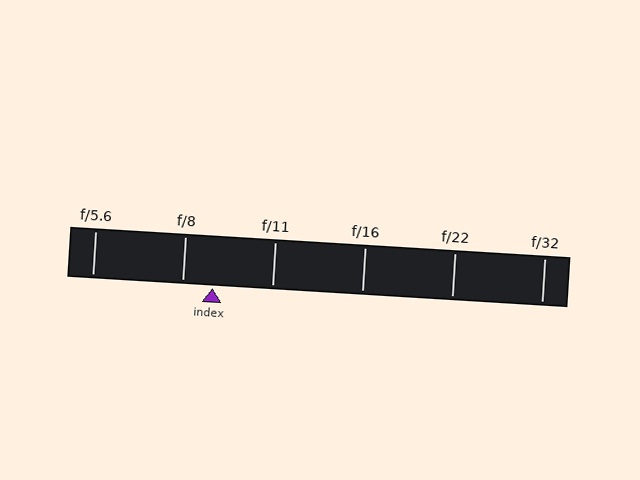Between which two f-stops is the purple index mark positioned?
The index mark is between f/8 and f/11.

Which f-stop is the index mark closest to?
The index mark is closest to f/8.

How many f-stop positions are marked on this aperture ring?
There are 6 f-stop positions marked.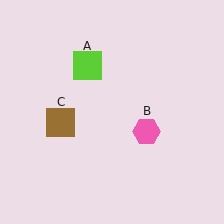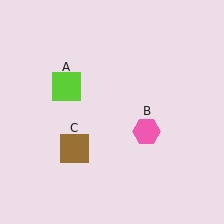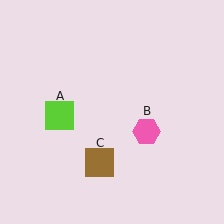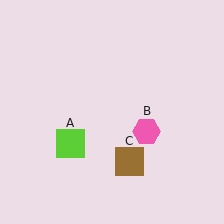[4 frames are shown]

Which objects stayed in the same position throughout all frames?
Pink hexagon (object B) remained stationary.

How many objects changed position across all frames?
2 objects changed position: lime square (object A), brown square (object C).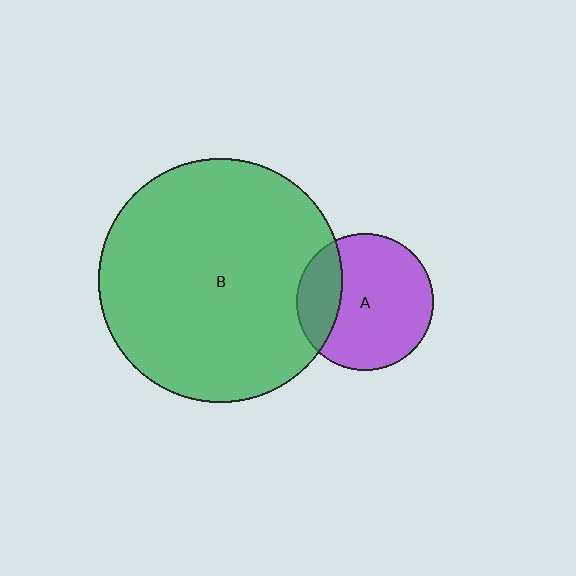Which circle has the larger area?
Circle B (green).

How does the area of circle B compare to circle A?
Approximately 3.2 times.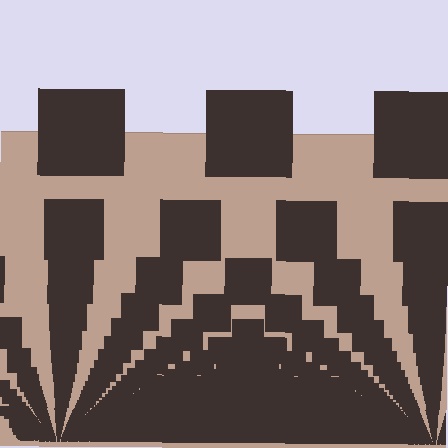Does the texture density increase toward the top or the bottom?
Density increases toward the bottom.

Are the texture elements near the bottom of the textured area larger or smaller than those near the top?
Smaller. The gradient is inverted — elements near the bottom are smaller and denser.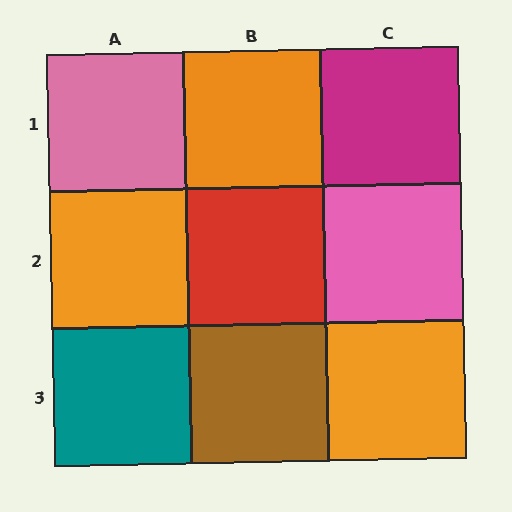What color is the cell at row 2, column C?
Pink.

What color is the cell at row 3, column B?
Brown.